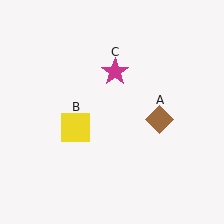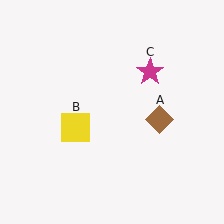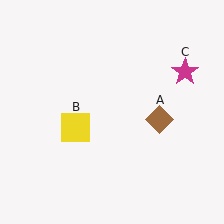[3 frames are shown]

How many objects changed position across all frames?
1 object changed position: magenta star (object C).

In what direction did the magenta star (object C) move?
The magenta star (object C) moved right.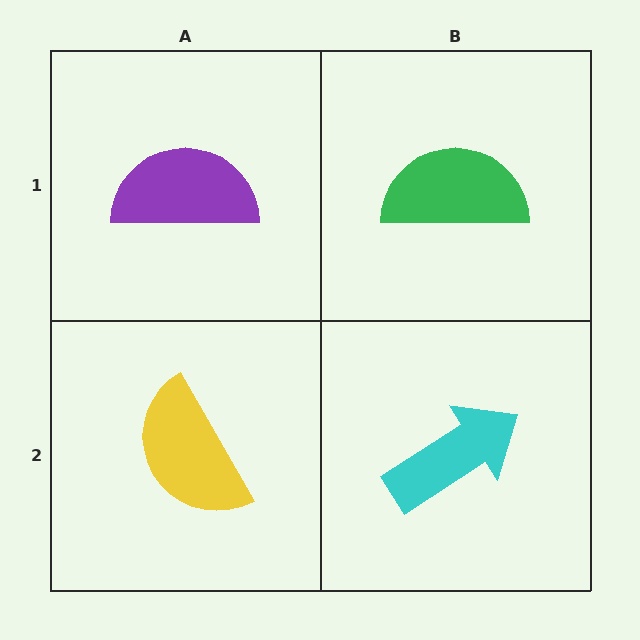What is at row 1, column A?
A purple semicircle.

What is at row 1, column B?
A green semicircle.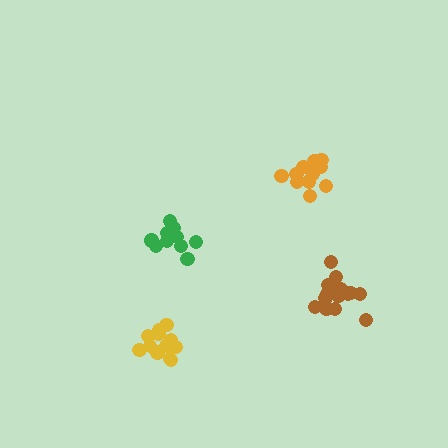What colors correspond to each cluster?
The clusters are colored: brown, yellow, orange, green.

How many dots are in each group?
Group 1: 15 dots, Group 2: 12 dots, Group 3: 11 dots, Group 4: 10 dots (48 total).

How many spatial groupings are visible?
There are 4 spatial groupings.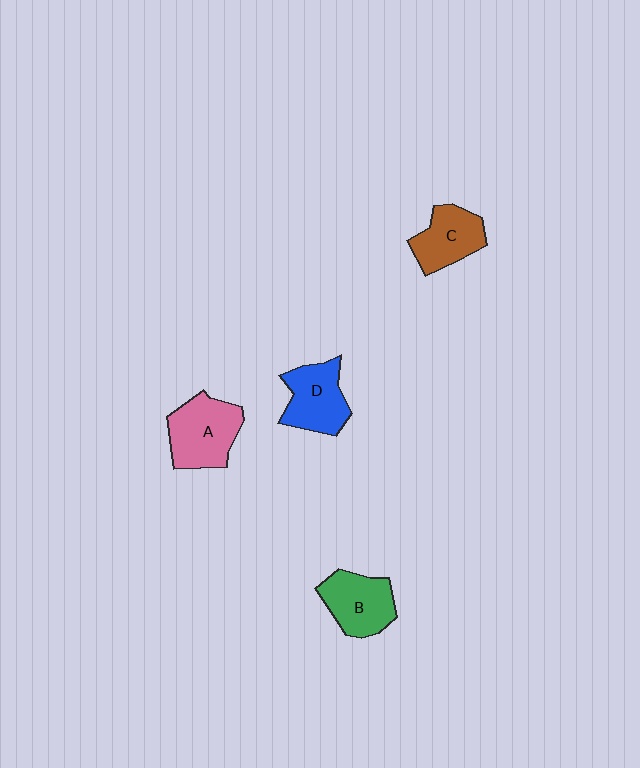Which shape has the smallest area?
Shape C (brown).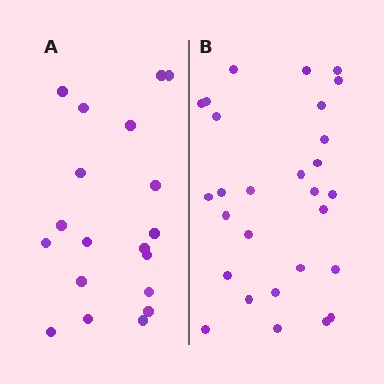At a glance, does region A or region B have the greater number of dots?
Region B (the right region) has more dots.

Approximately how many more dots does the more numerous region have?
Region B has roughly 8 or so more dots than region A.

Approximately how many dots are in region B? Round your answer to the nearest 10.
About 30 dots. (The exact count is 28, which rounds to 30.)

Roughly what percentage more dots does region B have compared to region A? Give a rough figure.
About 45% more.